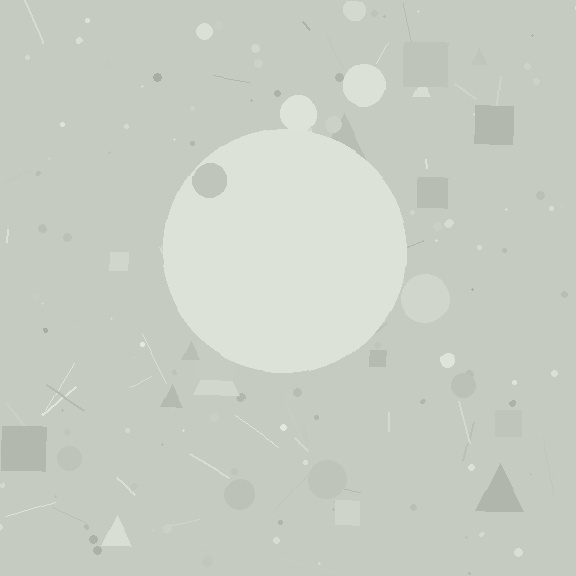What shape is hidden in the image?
A circle is hidden in the image.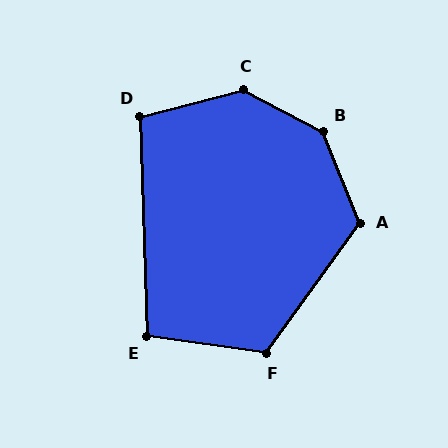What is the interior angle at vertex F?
Approximately 118 degrees (obtuse).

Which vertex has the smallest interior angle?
E, at approximately 100 degrees.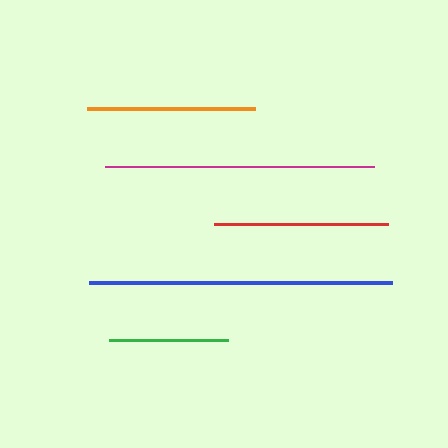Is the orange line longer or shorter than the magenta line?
The magenta line is longer than the orange line.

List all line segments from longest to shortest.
From longest to shortest: blue, magenta, red, orange, green.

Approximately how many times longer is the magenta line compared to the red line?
The magenta line is approximately 1.5 times the length of the red line.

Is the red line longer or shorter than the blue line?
The blue line is longer than the red line.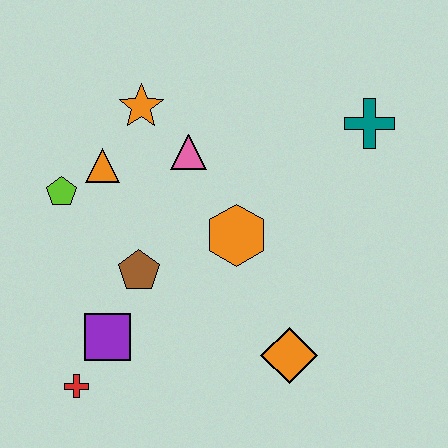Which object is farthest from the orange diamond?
The orange star is farthest from the orange diamond.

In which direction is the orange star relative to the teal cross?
The orange star is to the left of the teal cross.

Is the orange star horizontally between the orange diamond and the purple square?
Yes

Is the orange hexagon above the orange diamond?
Yes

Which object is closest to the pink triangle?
The orange star is closest to the pink triangle.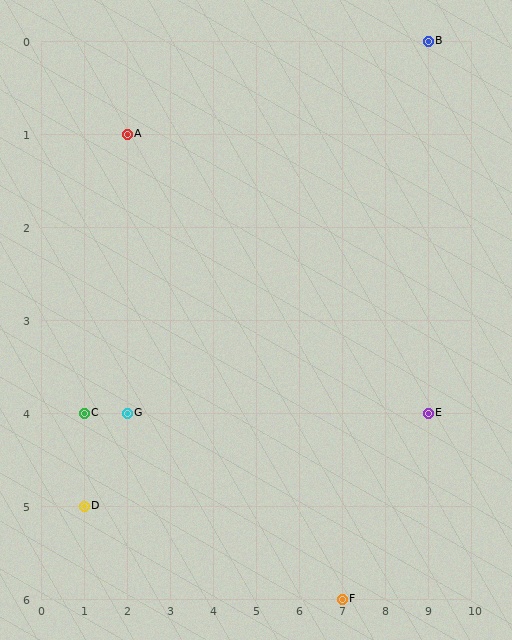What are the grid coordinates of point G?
Point G is at grid coordinates (2, 4).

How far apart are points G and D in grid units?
Points G and D are 1 column and 1 row apart (about 1.4 grid units diagonally).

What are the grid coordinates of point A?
Point A is at grid coordinates (2, 1).